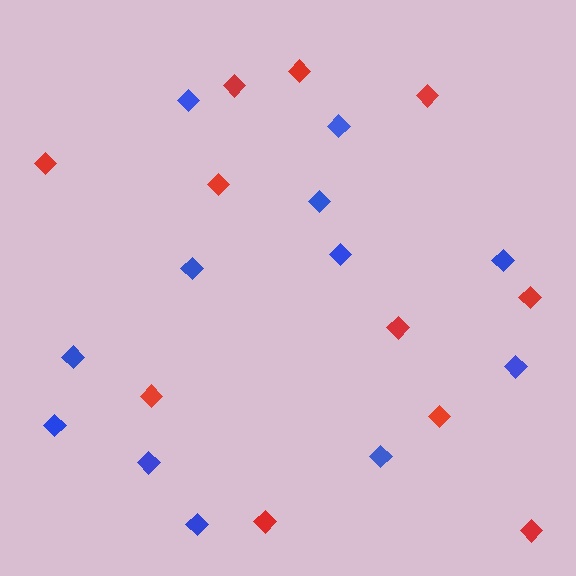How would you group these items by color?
There are 2 groups: one group of blue diamonds (12) and one group of red diamonds (11).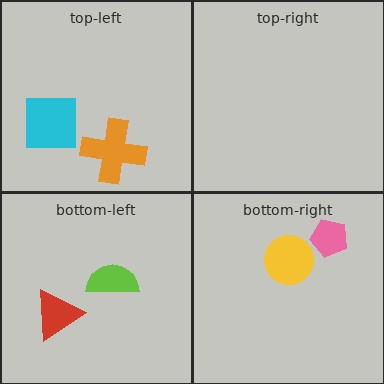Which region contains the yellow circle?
The bottom-right region.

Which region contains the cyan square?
The top-left region.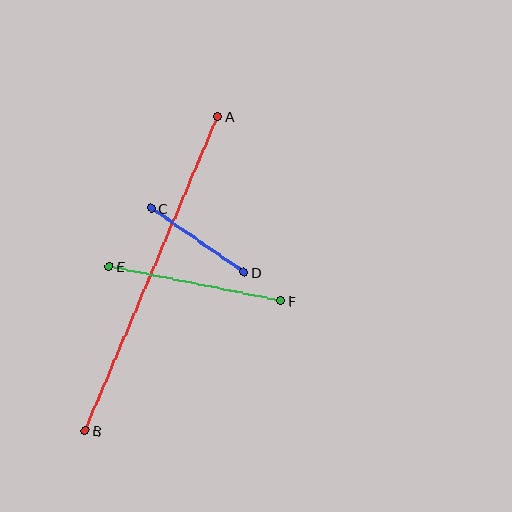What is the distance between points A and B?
The distance is approximately 341 pixels.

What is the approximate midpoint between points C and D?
The midpoint is at approximately (198, 240) pixels.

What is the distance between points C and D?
The distance is approximately 113 pixels.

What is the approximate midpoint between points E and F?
The midpoint is at approximately (195, 284) pixels.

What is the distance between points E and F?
The distance is approximately 175 pixels.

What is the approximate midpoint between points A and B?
The midpoint is at approximately (152, 273) pixels.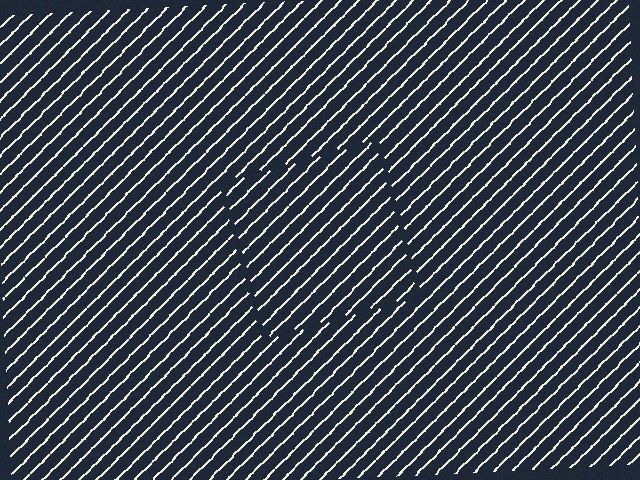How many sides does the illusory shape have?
4 sides — the line-ends trace a square.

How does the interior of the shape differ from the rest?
The interior of the shape contains the same grating, shifted by half a period — the contour is defined by the phase discontinuity where line-ends from the inner and outer gratings abut.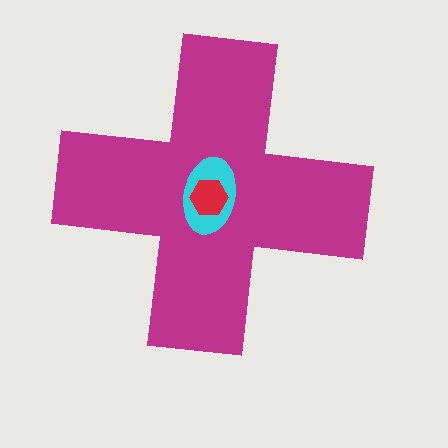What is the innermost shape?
The red hexagon.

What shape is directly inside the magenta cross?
The cyan ellipse.